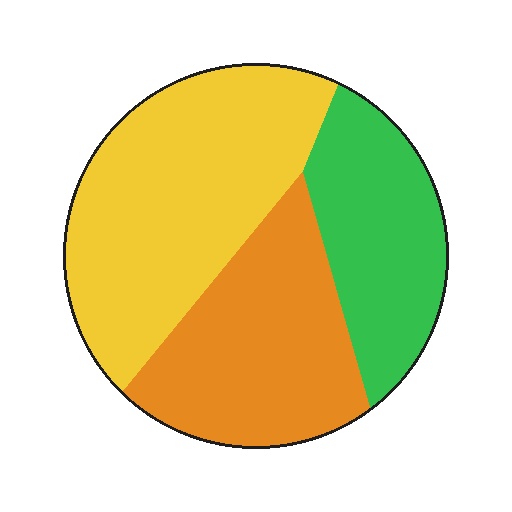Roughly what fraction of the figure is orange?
Orange covers 32% of the figure.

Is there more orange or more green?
Orange.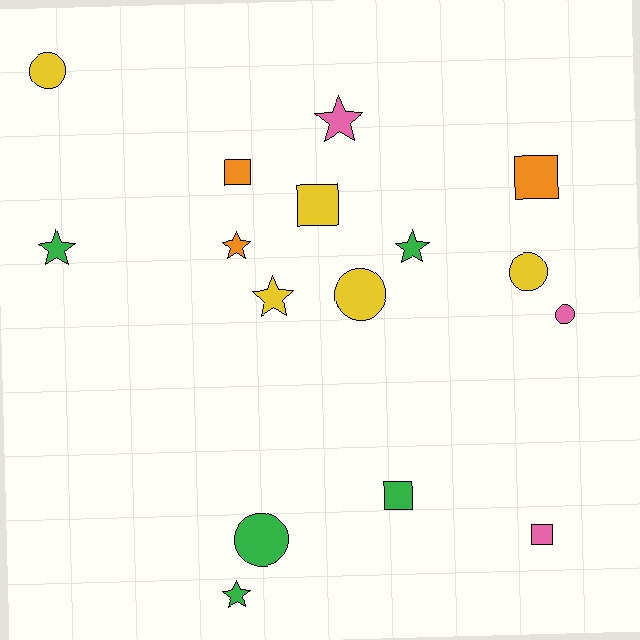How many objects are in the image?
There are 16 objects.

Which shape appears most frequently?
Star, with 6 objects.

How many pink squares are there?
There is 1 pink square.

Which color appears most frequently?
Yellow, with 5 objects.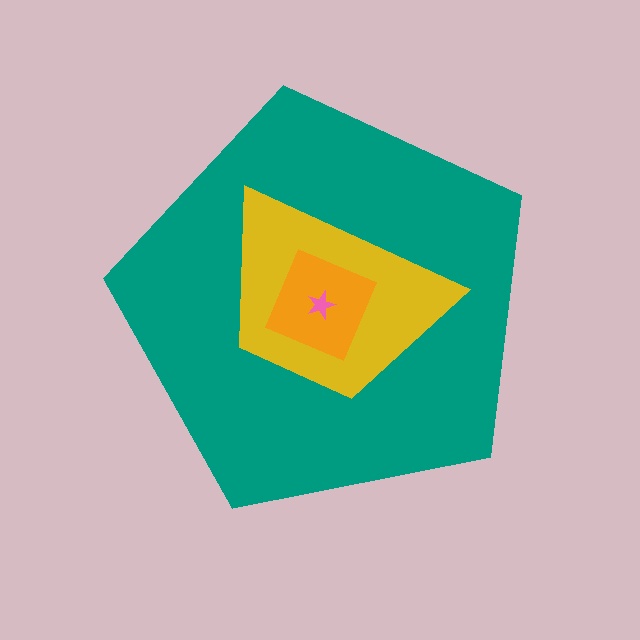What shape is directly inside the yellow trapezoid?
The orange diamond.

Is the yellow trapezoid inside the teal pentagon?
Yes.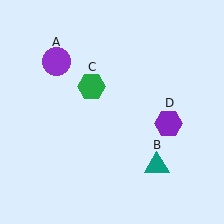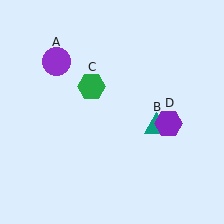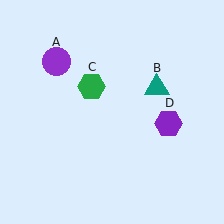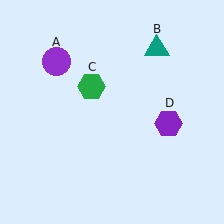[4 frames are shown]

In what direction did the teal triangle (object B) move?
The teal triangle (object B) moved up.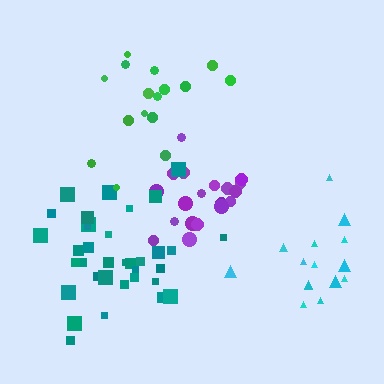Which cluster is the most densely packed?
Purple.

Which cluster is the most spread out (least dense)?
Cyan.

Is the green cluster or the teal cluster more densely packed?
Teal.